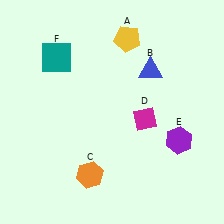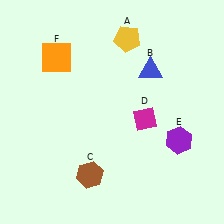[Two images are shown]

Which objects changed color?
C changed from orange to brown. F changed from teal to orange.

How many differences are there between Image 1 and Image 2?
There are 2 differences between the two images.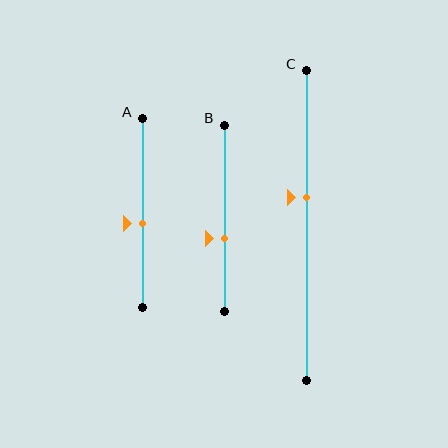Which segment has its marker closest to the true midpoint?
Segment A has its marker closest to the true midpoint.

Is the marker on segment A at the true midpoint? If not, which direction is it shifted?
No, the marker on segment A is shifted downward by about 5% of the segment length.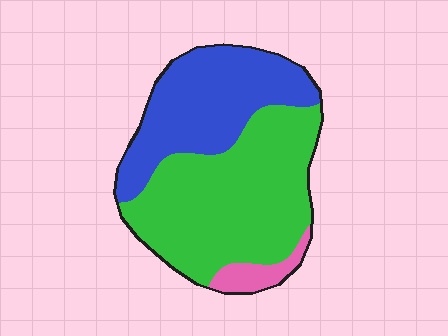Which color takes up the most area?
Green, at roughly 55%.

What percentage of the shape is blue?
Blue takes up about three eighths (3/8) of the shape.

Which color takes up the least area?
Pink, at roughly 5%.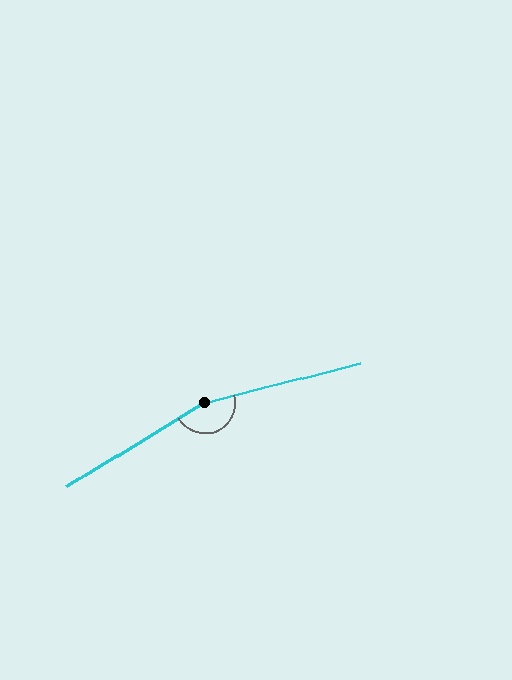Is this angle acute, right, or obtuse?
It is obtuse.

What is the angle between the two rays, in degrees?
Approximately 163 degrees.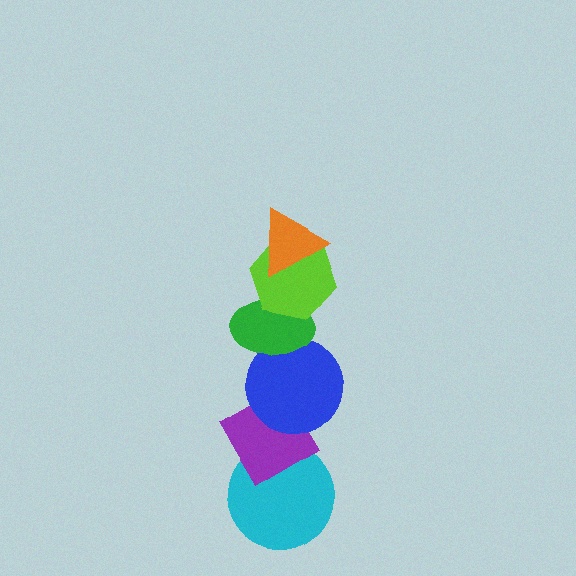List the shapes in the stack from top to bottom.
From top to bottom: the orange triangle, the lime hexagon, the green ellipse, the blue circle, the purple diamond, the cyan circle.